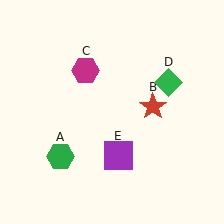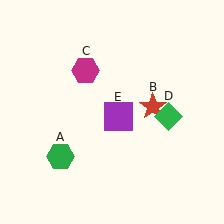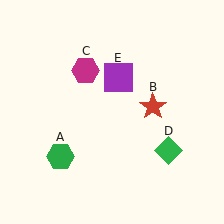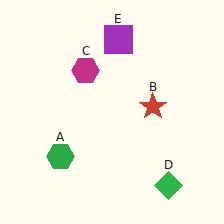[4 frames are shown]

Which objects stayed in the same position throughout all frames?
Green hexagon (object A) and red star (object B) and magenta hexagon (object C) remained stationary.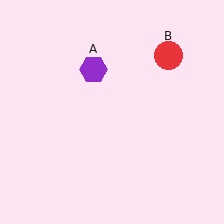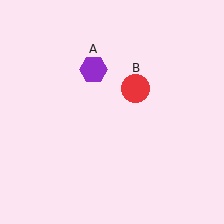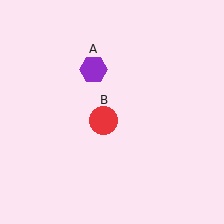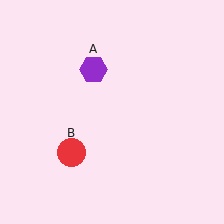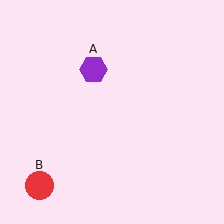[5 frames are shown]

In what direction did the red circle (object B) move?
The red circle (object B) moved down and to the left.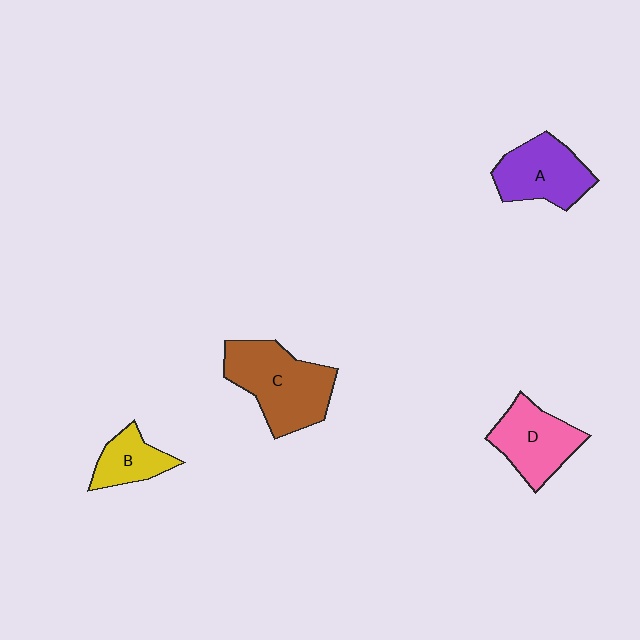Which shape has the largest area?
Shape C (brown).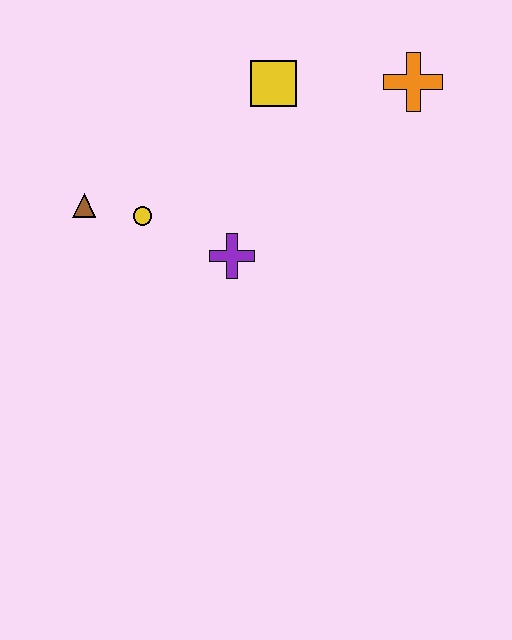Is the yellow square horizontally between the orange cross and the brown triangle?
Yes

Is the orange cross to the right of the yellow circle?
Yes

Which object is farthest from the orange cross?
The brown triangle is farthest from the orange cross.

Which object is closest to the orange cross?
The yellow square is closest to the orange cross.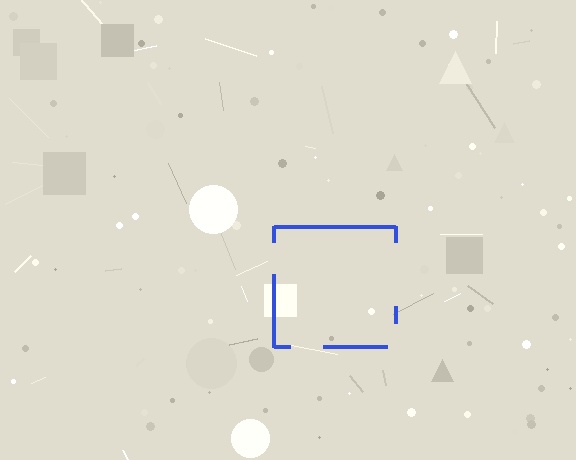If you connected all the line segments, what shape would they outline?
They would outline a square.